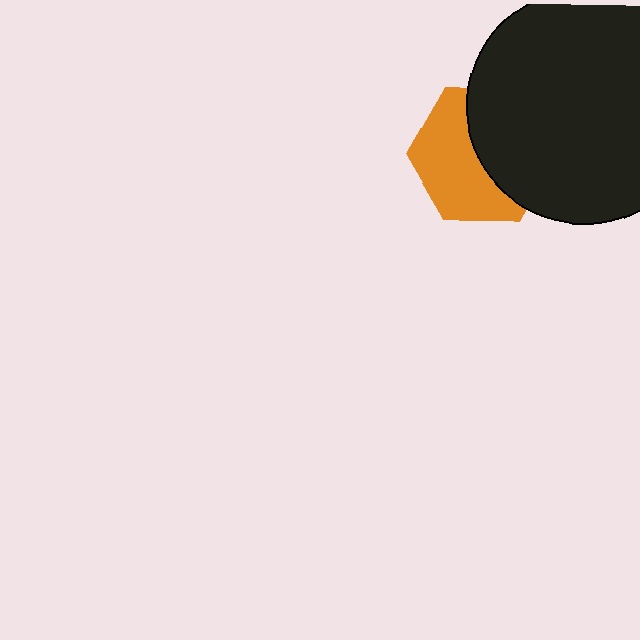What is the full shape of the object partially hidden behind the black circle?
The partially hidden object is an orange hexagon.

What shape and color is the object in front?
The object in front is a black circle.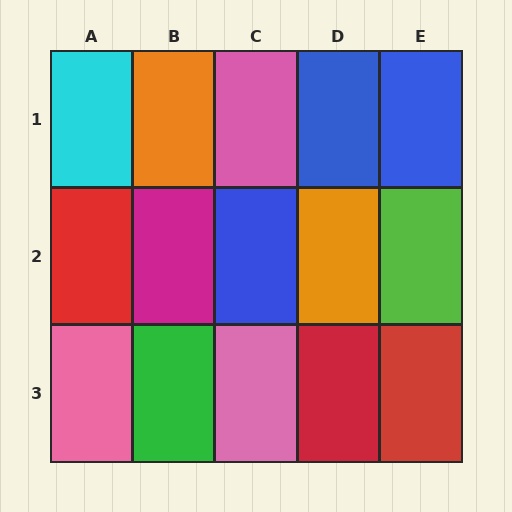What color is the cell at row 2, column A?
Red.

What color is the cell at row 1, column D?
Blue.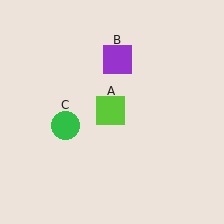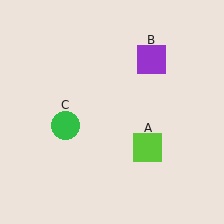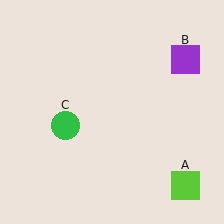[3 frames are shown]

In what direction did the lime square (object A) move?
The lime square (object A) moved down and to the right.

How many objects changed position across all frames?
2 objects changed position: lime square (object A), purple square (object B).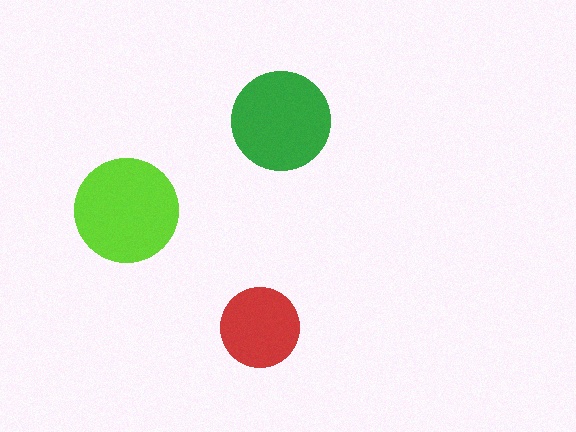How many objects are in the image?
There are 3 objects in the image.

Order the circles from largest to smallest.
the lime one, the green one, the red one.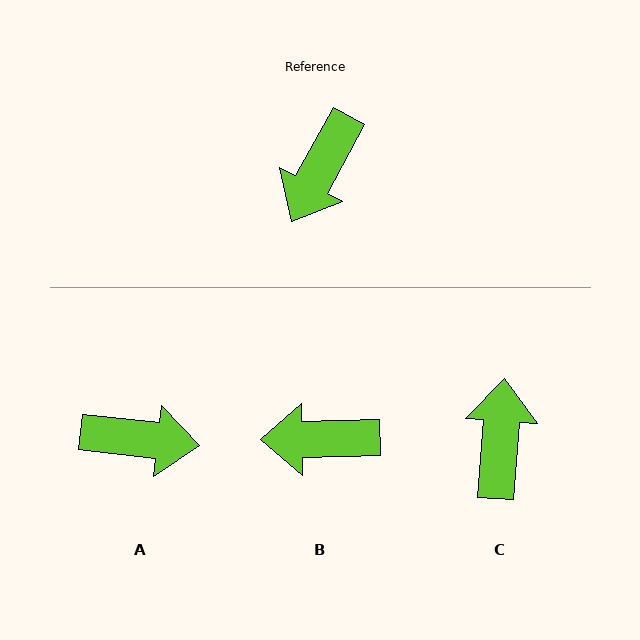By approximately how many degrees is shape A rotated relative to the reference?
Approximately 112 degrees counter-clockwise.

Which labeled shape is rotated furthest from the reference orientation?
C, about 155 degrees away.